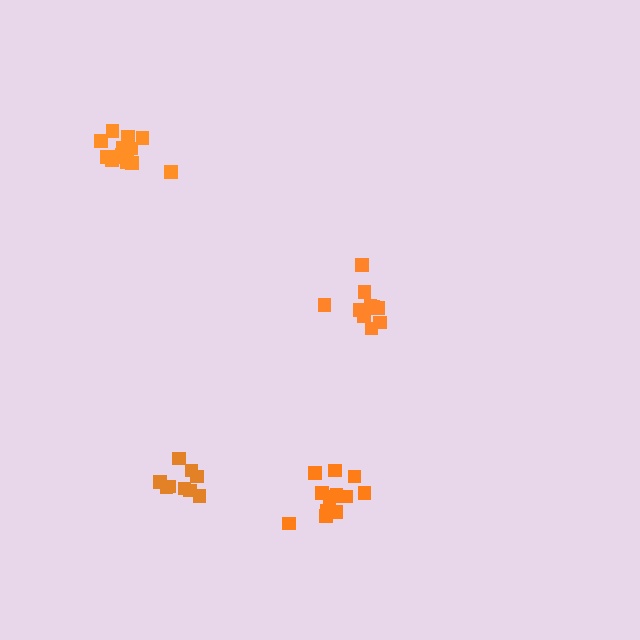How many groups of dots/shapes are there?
There are 4 groups.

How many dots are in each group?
Group 1: 13 dots, Group 2: 13 dots, Group 3: 9 dots, Group 4: 10 dots (45 total).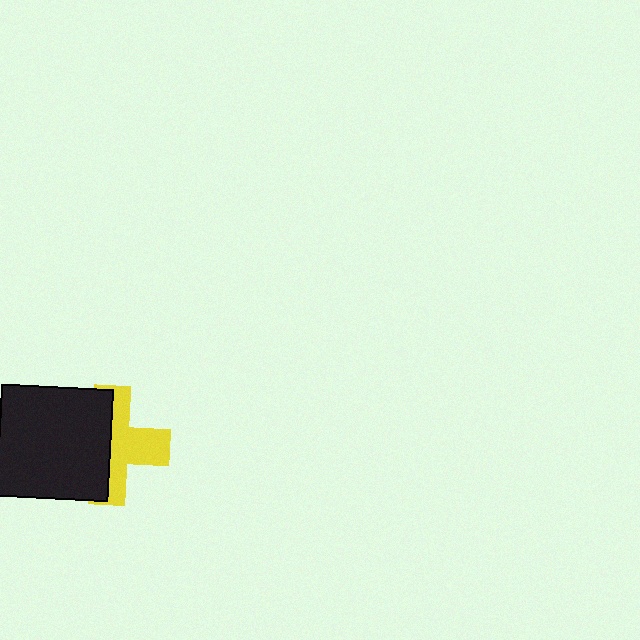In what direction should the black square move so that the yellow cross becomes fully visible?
The black square should move left. That is the shortest direction to clear the overlap and leave the yellow cross fully visible.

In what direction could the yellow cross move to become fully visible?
The yellow cross could move right. That would shift it out from behind the black square entirely.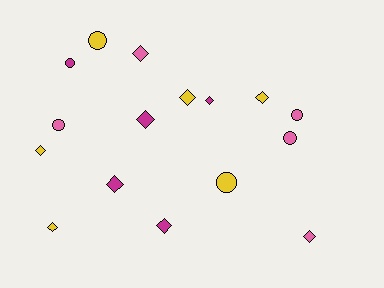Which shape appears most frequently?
Diamond, with 10 objects.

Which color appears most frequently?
Yellow, with 6 objects.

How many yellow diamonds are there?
There are 4 yellow diamonds.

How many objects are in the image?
There are 16 objects.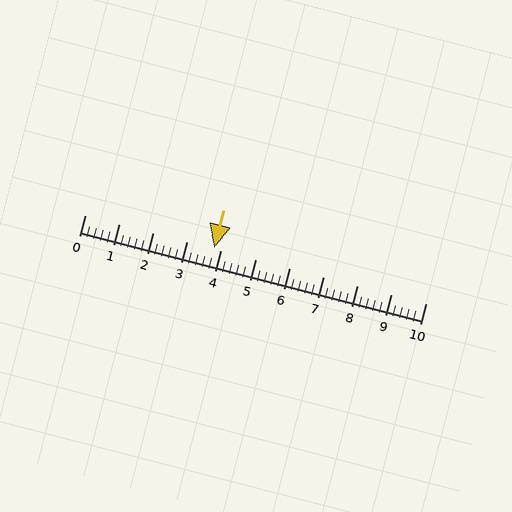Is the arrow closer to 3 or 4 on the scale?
The arrow is closer to 4.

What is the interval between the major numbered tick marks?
The major tick marks are spaced 1 units apart.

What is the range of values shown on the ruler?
The ruler shows values from 0 to 10.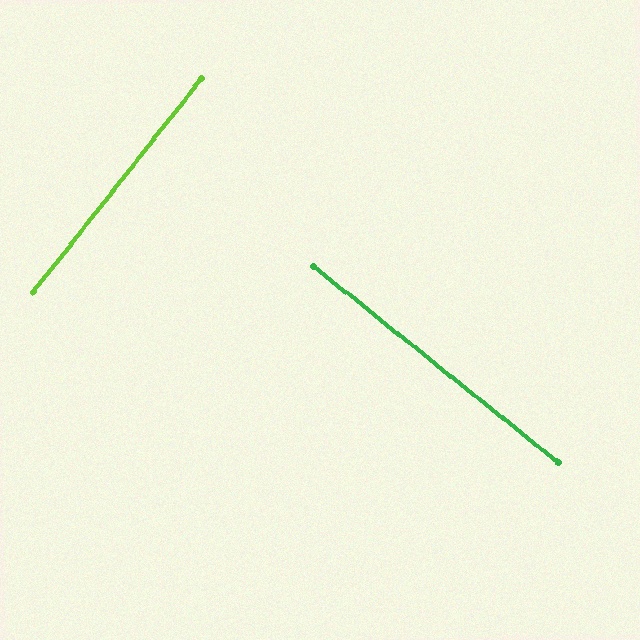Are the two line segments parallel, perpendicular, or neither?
Perpendicular — they meet at approximately 90°.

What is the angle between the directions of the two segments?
Approximately 90 degrees.